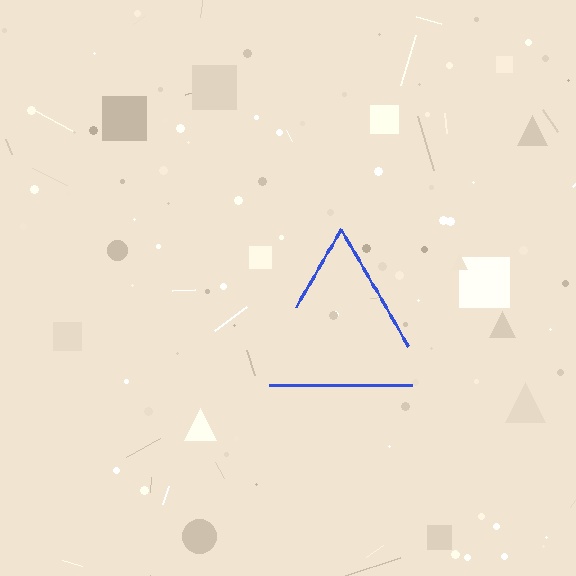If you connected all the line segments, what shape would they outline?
They would outline a triangle.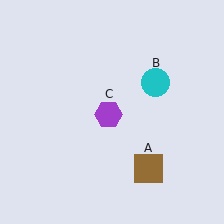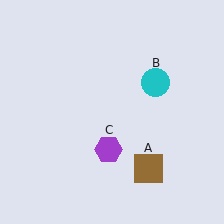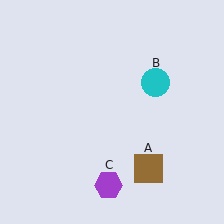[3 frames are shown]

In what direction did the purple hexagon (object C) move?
The purple hexagon (object C) moved down.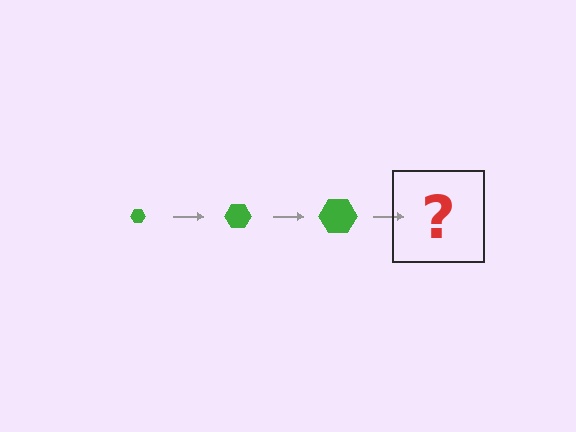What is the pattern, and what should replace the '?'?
The pattern is that the hexagon gets progressively larger each step. The '?' should be a green hexagon, larger than the previous one.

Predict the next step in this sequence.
The next step is a green hexagon, larger than the previous one.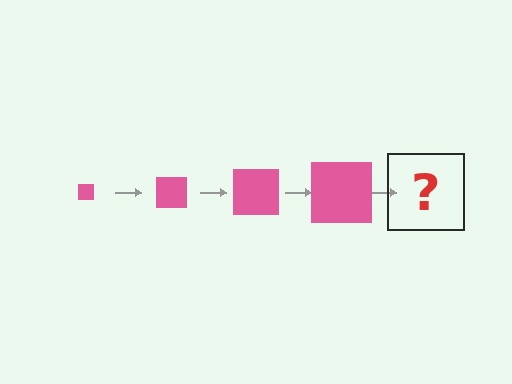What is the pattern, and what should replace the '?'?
The pattern is that the square gets progressively larger each step. The '?' should be a pink square, larger than the previous one.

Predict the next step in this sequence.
The next step is a pink square, larger than the previous one.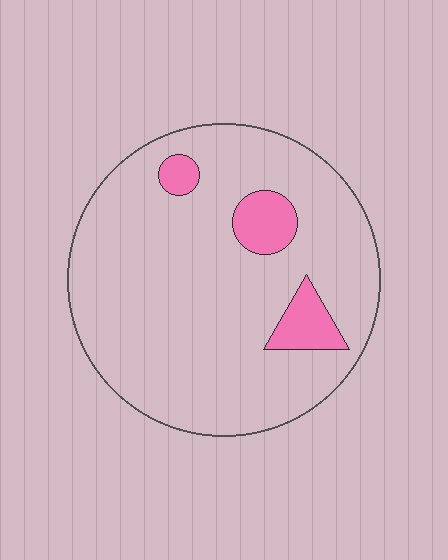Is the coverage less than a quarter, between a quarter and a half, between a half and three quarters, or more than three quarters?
Less than a quarter.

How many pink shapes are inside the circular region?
3.